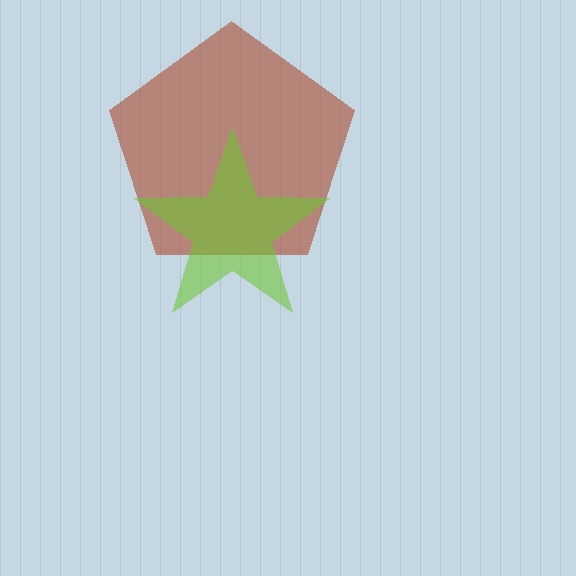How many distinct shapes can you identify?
There are 2 distinct shapes: a brown pentagon, a lime star.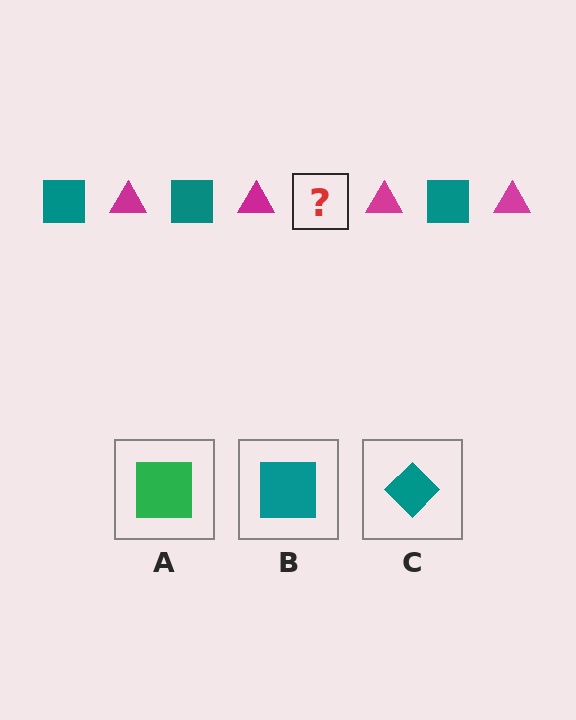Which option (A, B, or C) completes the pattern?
B.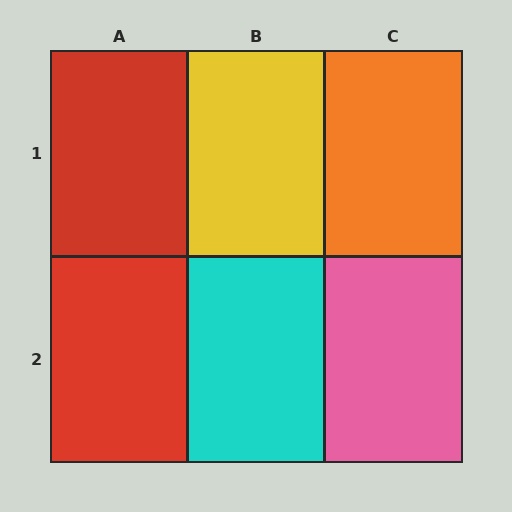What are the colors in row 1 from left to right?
Red, yellow, orange.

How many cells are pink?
1 cell is pink.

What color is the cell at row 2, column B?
Cyan.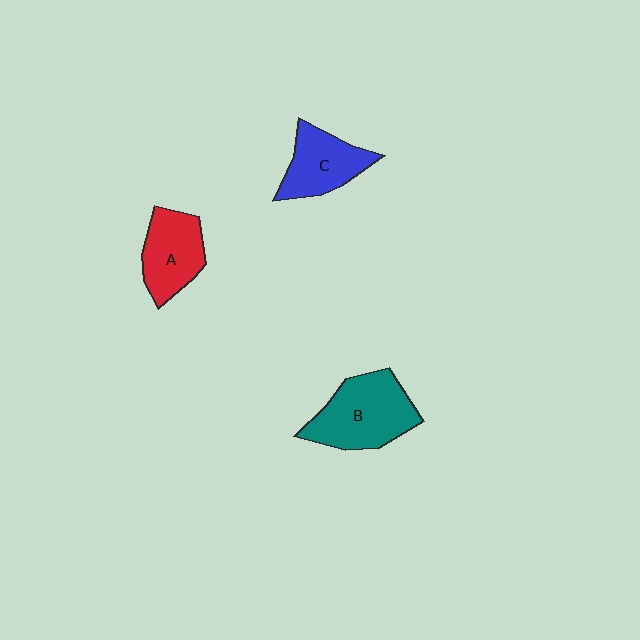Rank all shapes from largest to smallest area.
From largest to smallest: B (teal), A (red), C (blue).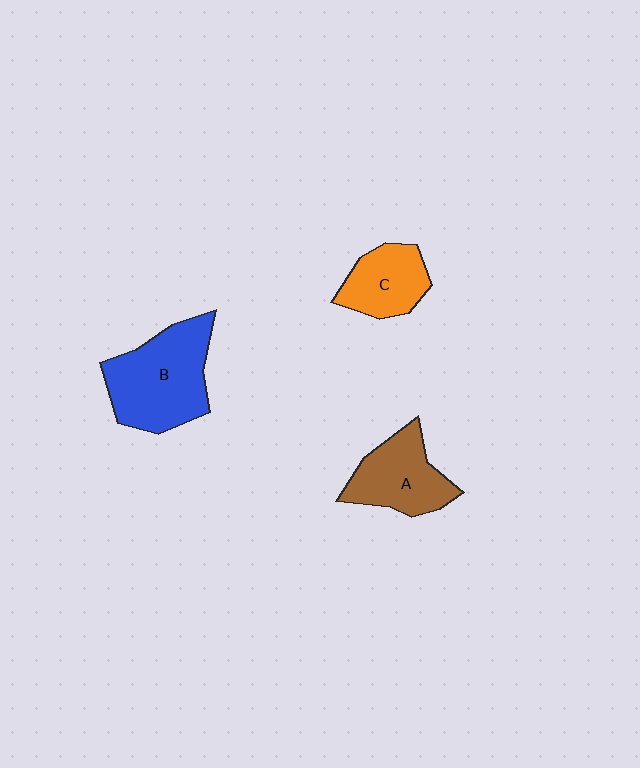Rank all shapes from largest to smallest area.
From largest to smallest: B (blue), A (brown), C (orange).